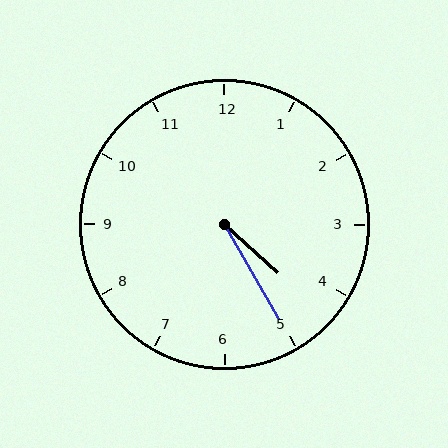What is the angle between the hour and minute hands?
Approximately 18 degrees.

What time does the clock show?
4:25.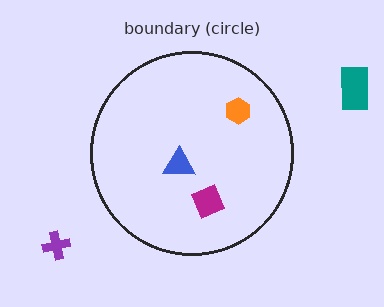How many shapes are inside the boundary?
3 inside, 2 outside.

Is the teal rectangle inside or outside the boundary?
Outside.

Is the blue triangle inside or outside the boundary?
Inside.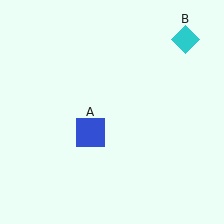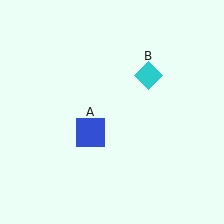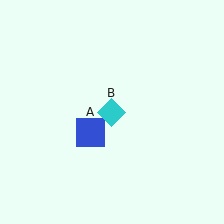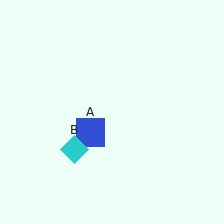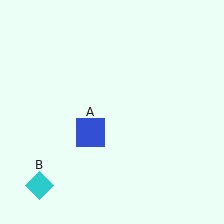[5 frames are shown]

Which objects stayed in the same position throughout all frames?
Blue square (object A) remained stationary.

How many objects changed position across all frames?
1 object changed position: cyan diamond (object B).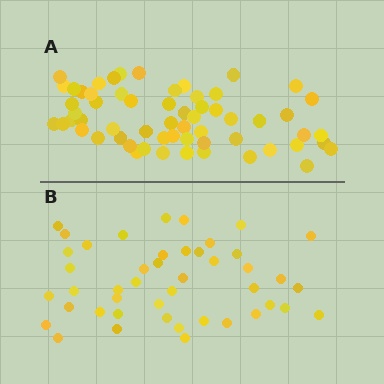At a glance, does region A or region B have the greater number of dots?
Region A (the top region) has more dots.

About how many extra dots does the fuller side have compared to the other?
Region A has approximately 15 more dots than region B.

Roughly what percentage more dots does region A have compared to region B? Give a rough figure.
About 35% more.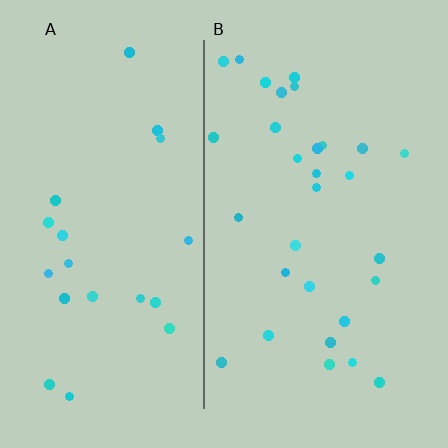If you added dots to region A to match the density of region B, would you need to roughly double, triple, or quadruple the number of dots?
Approximately double.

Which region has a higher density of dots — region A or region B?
B (the right).